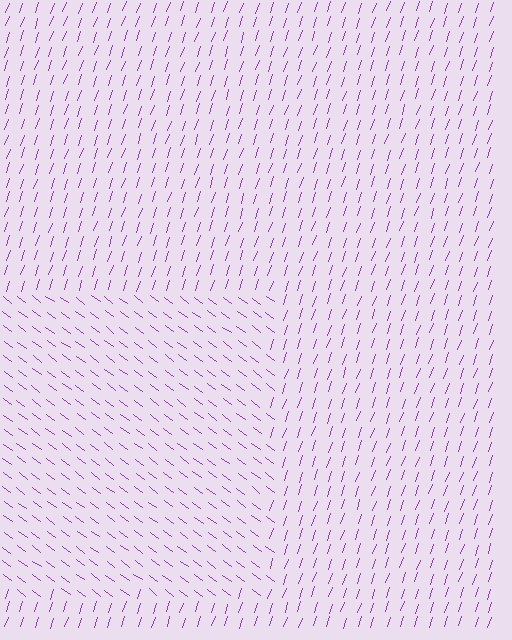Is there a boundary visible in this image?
Yes, there is a texture boundary formed by a change in line orientation.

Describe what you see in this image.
The image is filled with small purple line segments. A rectangle region in the image has lines oriented differently from the surrounding lines, creating a visible texture boundary.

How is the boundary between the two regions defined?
The boundary is defined purely by a change in line orientation (approximately 72 degrees difference). All lines are the same color and thickness.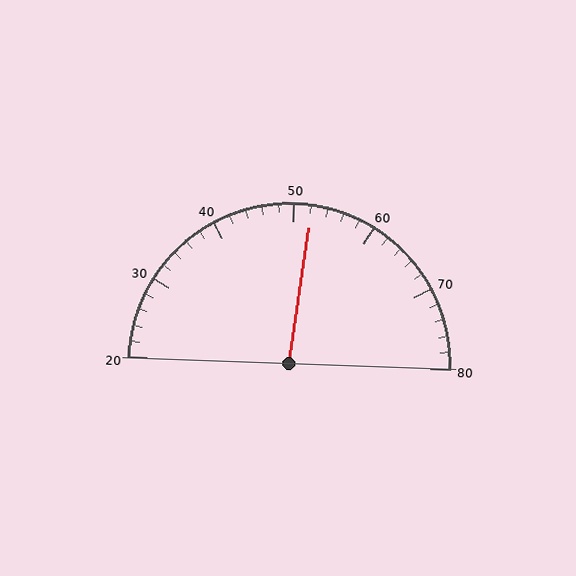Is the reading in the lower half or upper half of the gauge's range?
The reading is in the upper half of the range (20 to 80).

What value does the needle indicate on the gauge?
The needle indicates approximately 52.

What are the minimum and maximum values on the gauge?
The gauge ranges from 20 to 80.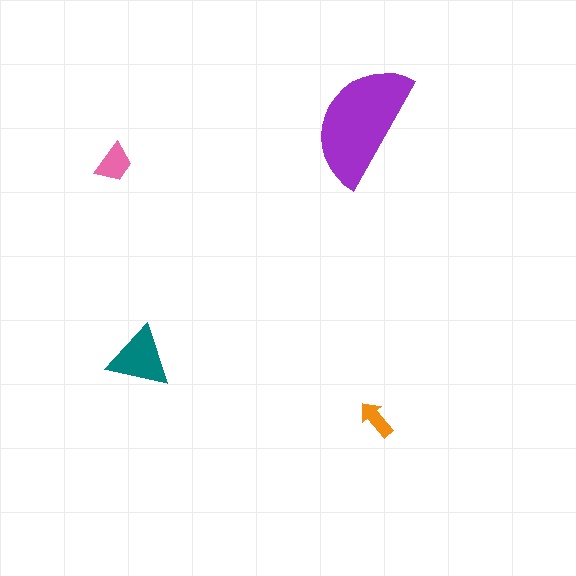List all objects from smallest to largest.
The orange arrow, the pink trapezoid, the teal triangle, the purple semicircle.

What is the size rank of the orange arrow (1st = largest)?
4th.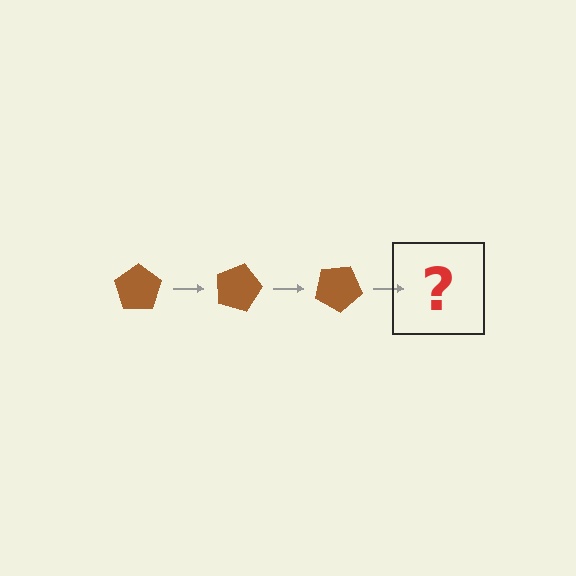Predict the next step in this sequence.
The next step is a brown pentagon rotated 45 degrees.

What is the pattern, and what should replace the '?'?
The pattern is that the pentagon rotates 15 degrees each step. The '?' should be a brown pentagon rotated 45 degrees.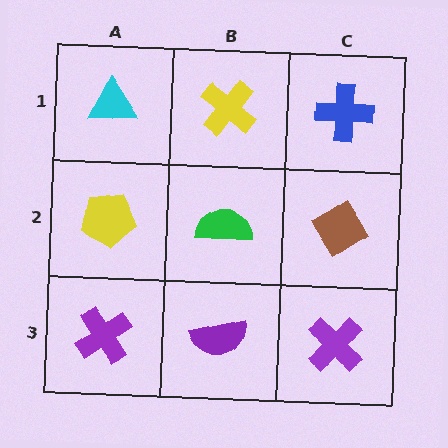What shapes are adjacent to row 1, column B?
A green semicircle (row 2, column B), a cyan triangle (row 1, column A), a blue cross (row 1, column C).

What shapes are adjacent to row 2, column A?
A cyan triangle (row 1, column A), a purple cross (row 3, column A), a green semicircle (row 2, column B).